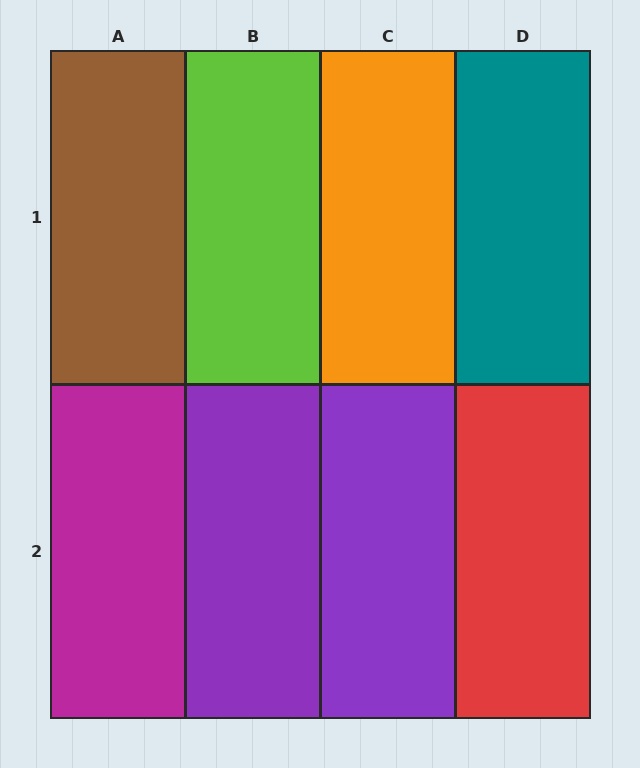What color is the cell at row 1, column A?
Brown.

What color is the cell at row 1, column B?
Lime.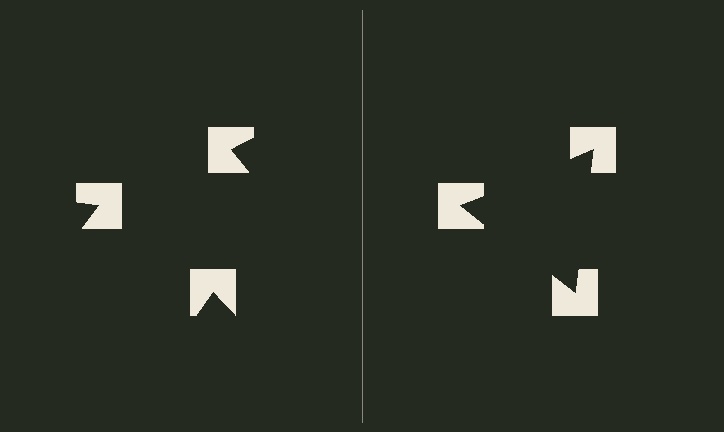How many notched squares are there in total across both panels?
6 — 3 on each side.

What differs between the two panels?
The notched squares are positioned identically on both sides; only the wedge orientations differ. On the right they align to a triangle; on the left they are misaligned.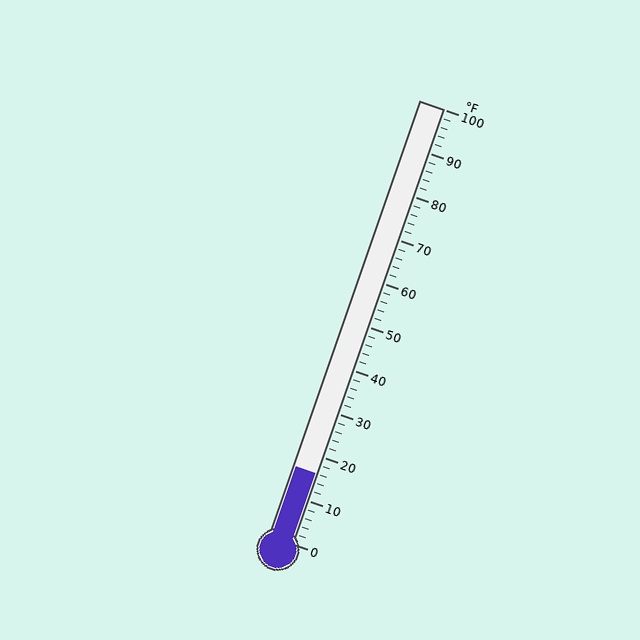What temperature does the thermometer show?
The thermometer shows approximately 16°F.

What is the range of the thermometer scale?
The thermometer scale ranges from 0°F to 100°F.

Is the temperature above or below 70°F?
The temperature is below 70°F.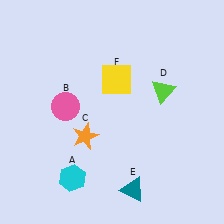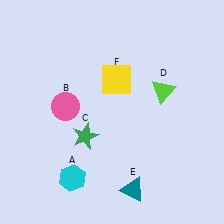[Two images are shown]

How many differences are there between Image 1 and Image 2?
There is 1 difference between the two images.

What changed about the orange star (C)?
In Image 1, C is orange. In Image 2, it changed to green.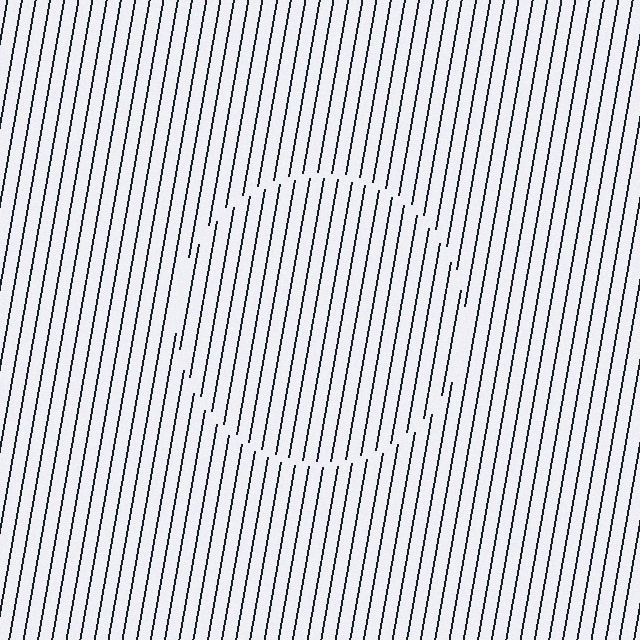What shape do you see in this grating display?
An illusory circle. The interior of the shape contains the same grating, shifted by half a period — the contour is defined by the phase discontinuity where line-ends from the inner and outer gratings abut.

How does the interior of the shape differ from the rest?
The interior of the shape contains the same grating, shifted by half a period — the contour is defined by the phase discontinuity where line-ends from the inner and outer gratings abut.